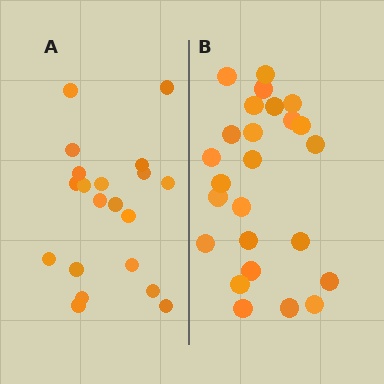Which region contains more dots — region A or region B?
Region B (the right region) has more dots.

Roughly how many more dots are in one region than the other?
Region B has about 5 more dots than region A.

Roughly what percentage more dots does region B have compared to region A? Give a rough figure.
About 25% more.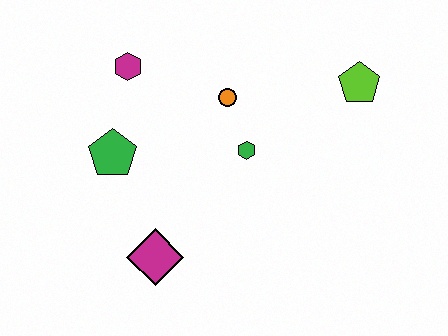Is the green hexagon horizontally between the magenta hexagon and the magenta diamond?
No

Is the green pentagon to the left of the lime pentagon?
Yes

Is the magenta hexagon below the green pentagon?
No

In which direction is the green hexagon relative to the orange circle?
The green hexagon is below the orange circle.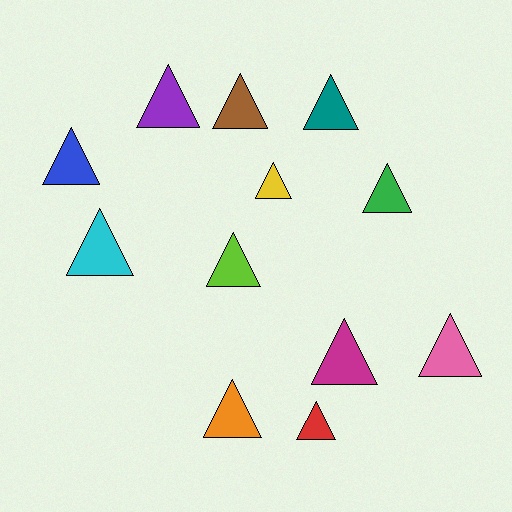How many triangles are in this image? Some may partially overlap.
There are 12 triangles.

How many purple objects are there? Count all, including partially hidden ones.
There is 1 purple object.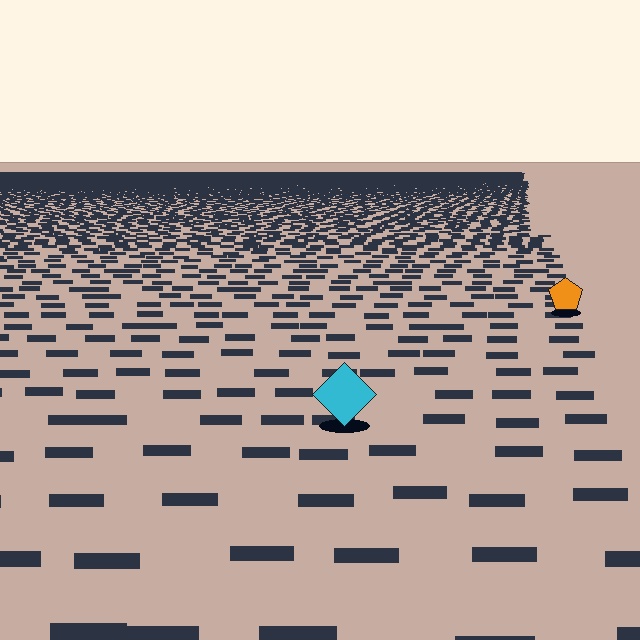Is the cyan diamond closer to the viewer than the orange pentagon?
Yes. The cyan diamond is closer — you can tell from the texture gradient: the ground texture is coarser near it.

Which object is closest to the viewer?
The cyan diamond is closest. The texture marks near it are larger and more spread out.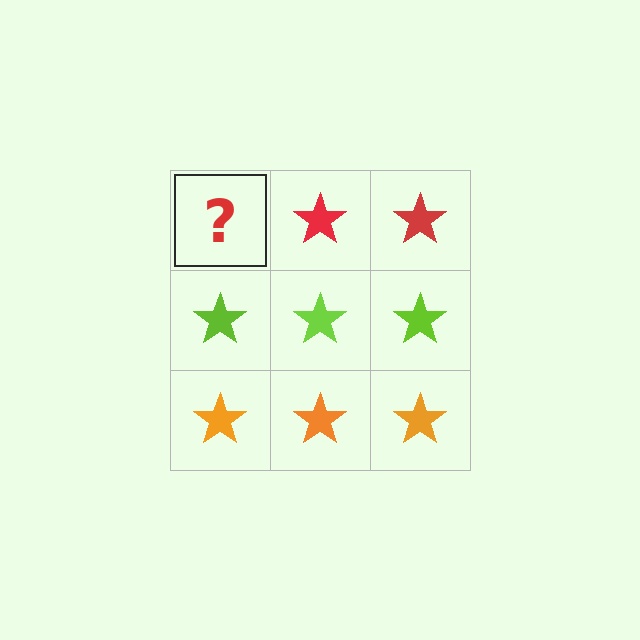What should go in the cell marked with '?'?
The missing cell should contain a red star.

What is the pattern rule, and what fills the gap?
The rule is that each row has a consistent color. The gap should be filled with a red star.